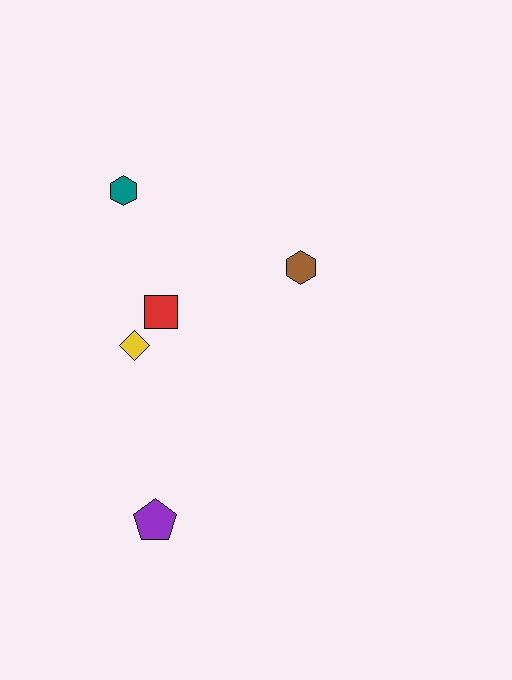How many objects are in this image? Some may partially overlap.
There are 5 objects.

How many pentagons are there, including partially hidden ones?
There is 1 pentagon.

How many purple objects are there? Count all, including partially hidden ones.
There is 1 purple object.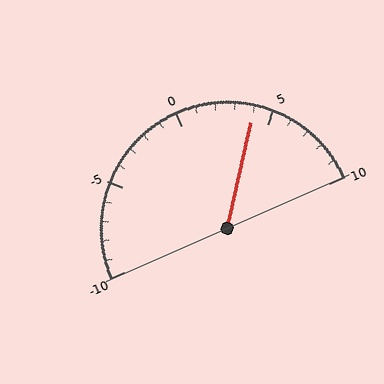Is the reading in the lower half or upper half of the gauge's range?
The reading is in the upper half of the range (-10 to 10).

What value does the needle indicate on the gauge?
The needle indicates approximately 4.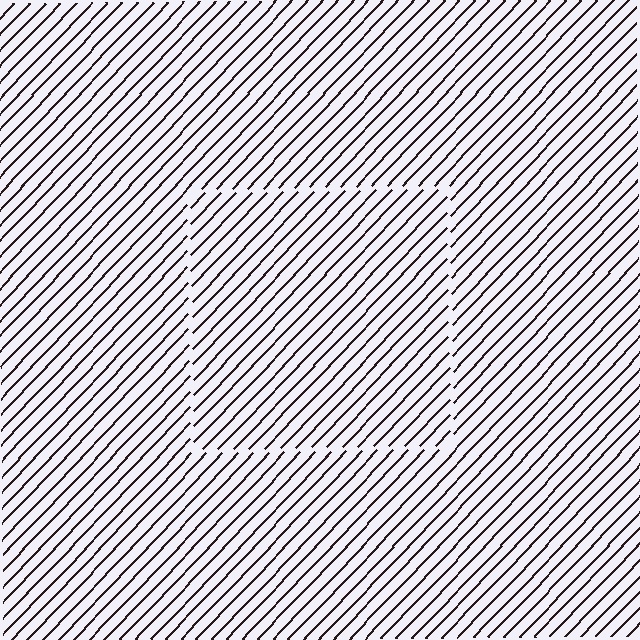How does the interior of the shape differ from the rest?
The interior of the shape contains the same grating, shifted by half a period — the contour is defined by the phase discontinuity where line-ends from the inner and outer gratings abut.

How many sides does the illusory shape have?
4 sides — the line-ends trace a square.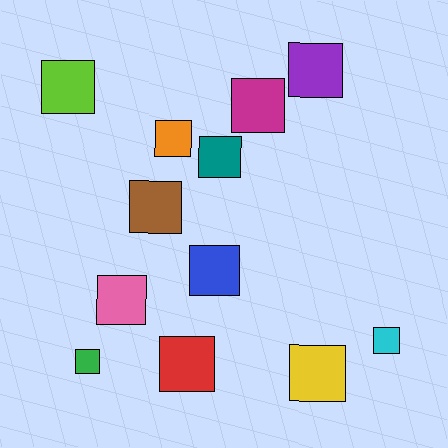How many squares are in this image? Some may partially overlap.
There are 12 squares.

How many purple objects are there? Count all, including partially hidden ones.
There is 1 purple object.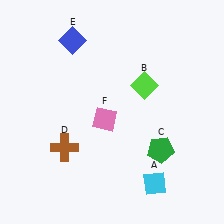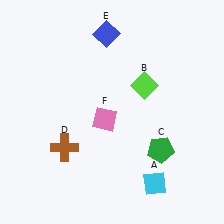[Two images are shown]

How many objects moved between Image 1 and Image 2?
1 object moved between the two images.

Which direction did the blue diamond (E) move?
The blue diamond (E) moved right.